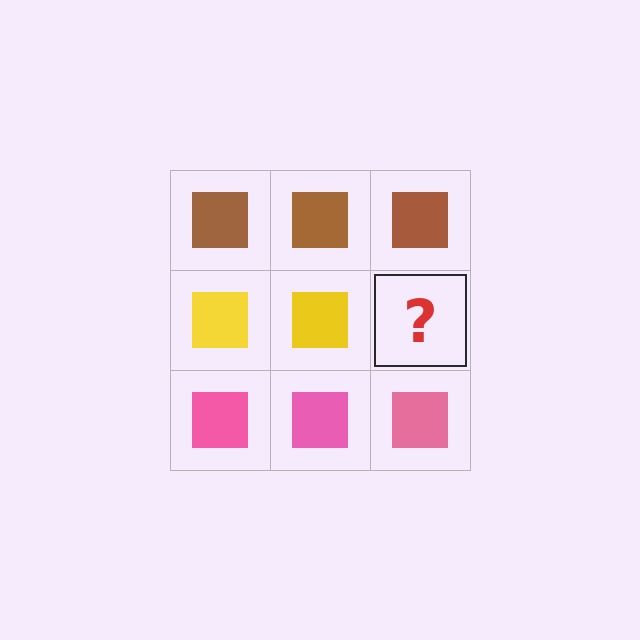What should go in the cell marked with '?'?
The missing cell should contain a yellow square.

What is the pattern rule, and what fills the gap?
The rule is that each row has a consistent color. The gap should be filled with a yellow square.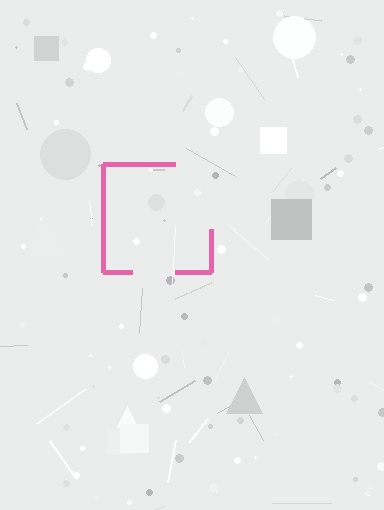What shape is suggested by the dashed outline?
The dashed outline suggests a square.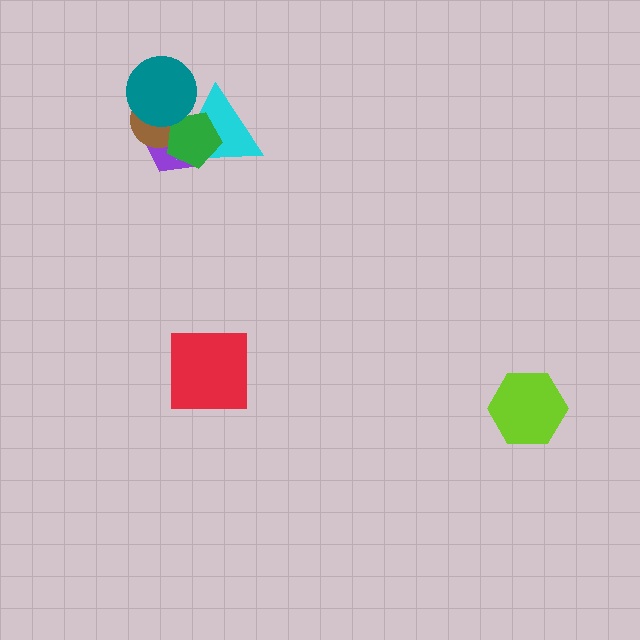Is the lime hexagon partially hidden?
No, no other shape covers it.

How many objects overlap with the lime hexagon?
0 objects overlap with the lime hexagon.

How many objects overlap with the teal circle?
4 objects overlap with the teal circle.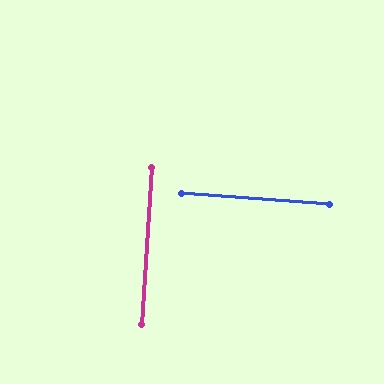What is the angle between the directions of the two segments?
Approximately 89 degrees.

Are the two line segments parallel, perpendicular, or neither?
Perpendicular — they meet at approximately 89°.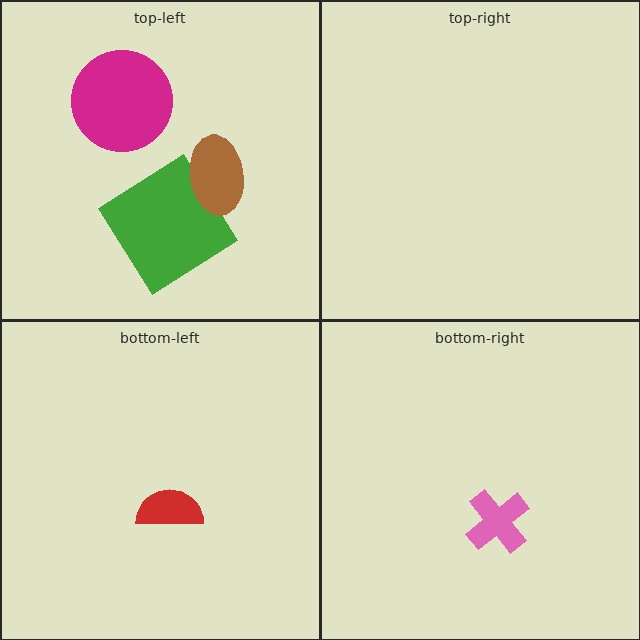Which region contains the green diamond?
The top-left region.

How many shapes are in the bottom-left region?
1.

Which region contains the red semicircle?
The bottom-left region.